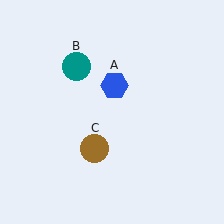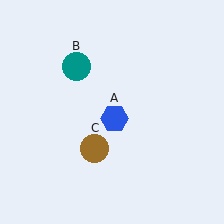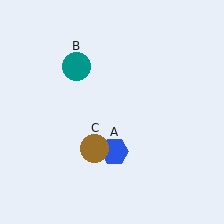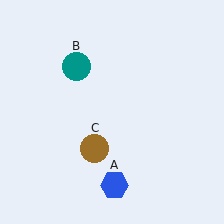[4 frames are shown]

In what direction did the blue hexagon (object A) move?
The blue hexagon (object A) moved down.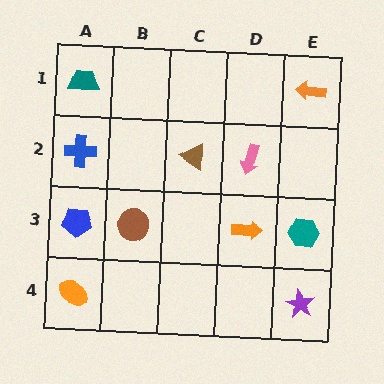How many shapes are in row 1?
2 shapes.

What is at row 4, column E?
A purple star.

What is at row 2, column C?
A brown triangle.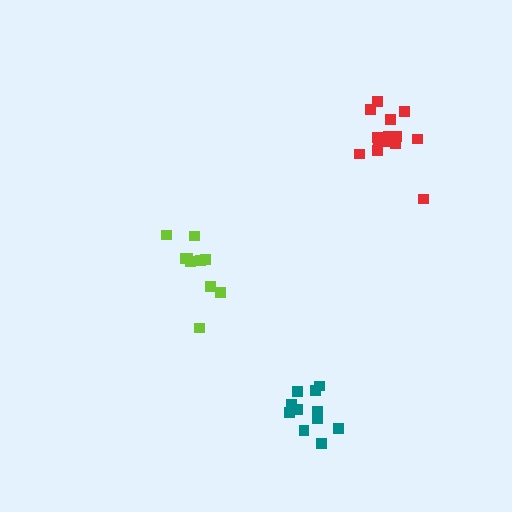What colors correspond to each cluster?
The clusters are colored: lime, red, teal.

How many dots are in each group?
Group 1: 11 dots, Group 2: 14 dots, Group 3: 11 dots (36 total).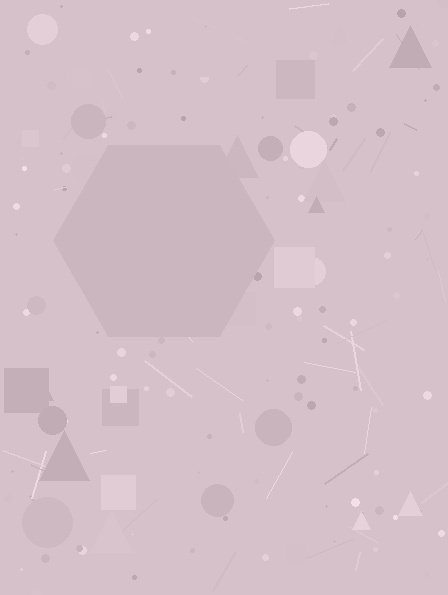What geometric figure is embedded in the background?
A hexagon is embedded in the background.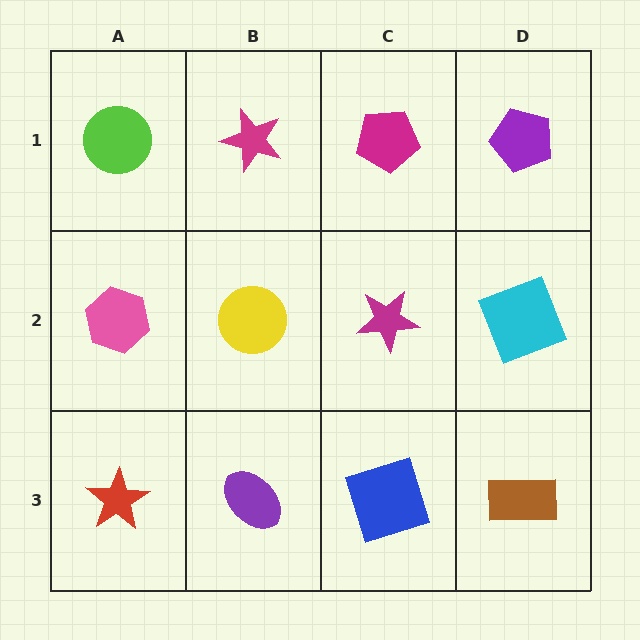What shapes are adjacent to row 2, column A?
A lime circle (row 1, column A), a red star (row 3, column A), a yellow circle (row 2, column B).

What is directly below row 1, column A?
A pink hexagon.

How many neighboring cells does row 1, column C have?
3.